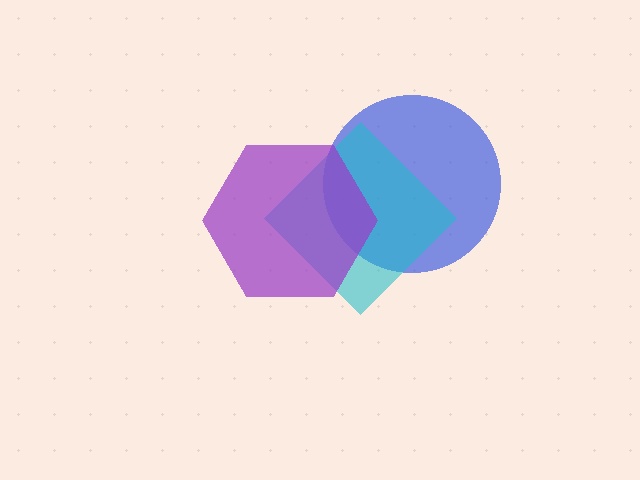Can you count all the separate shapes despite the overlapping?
Yes, there are 3 separate shapes.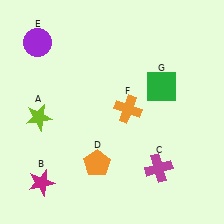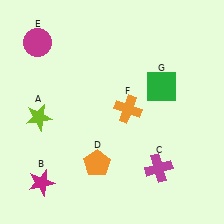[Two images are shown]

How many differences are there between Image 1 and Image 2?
There is 1 difference between the two images.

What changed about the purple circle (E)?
In Image 1, E is purple. In Image 2, it changed to magenta.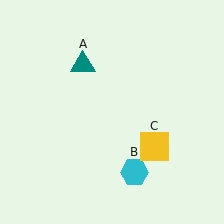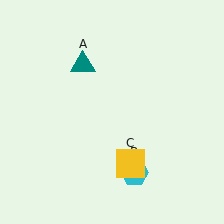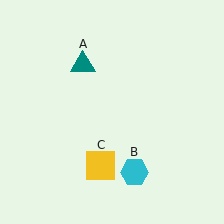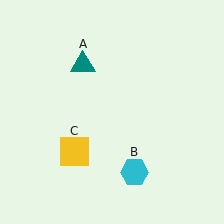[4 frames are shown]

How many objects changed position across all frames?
1 object changed position: yellow square (object C).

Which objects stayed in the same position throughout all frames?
Teal triangle (object A) and cyan hexagon (object B) remained stationary.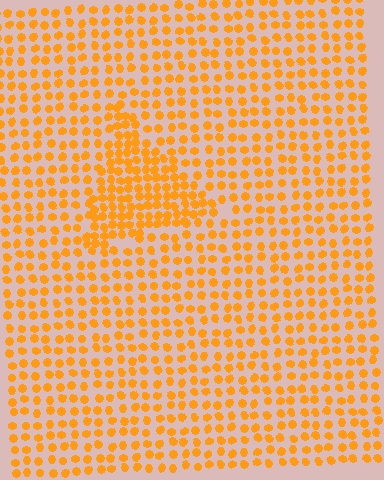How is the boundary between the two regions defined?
The boundary is defined by a change in element density (approximately 1.8x ratio). All elements are the same color, size, and shape.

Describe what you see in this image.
The image contains small orange elements arranged at two different densities. A triangle-shaped region is visible where the elements are more densely packed than the surrounding area.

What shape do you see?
I see a triangle.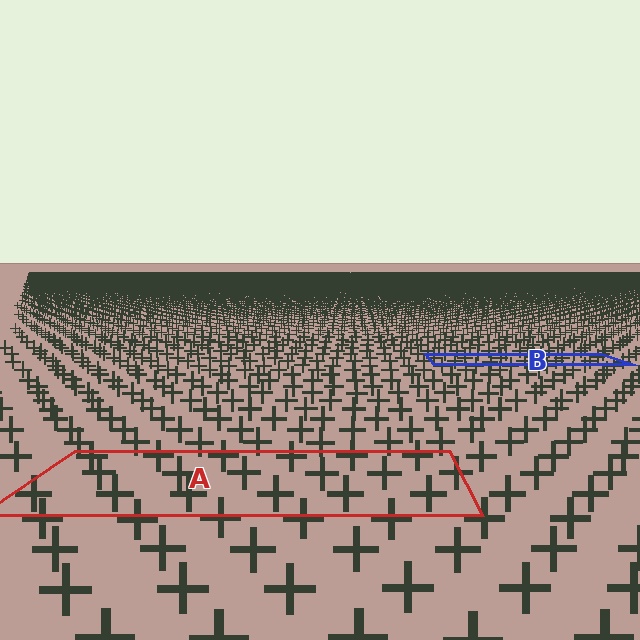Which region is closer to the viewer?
Region A is closer. The texture elements there are larger and more spread out.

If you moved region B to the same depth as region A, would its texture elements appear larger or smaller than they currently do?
They would appear larger. At a closer depth, the same texture elements are projected at a bigger on-screen size.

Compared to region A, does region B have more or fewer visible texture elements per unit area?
Region B has more texture elements per unit area — they are packed more densely because it is farther away.